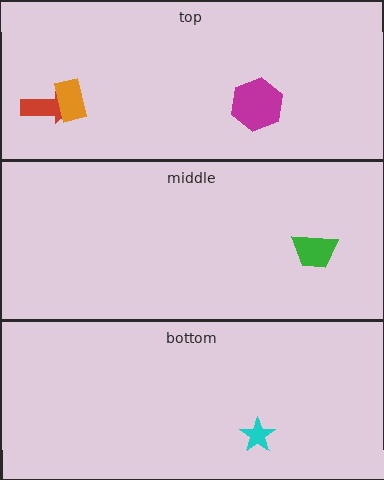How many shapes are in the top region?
3.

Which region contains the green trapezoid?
The middle region.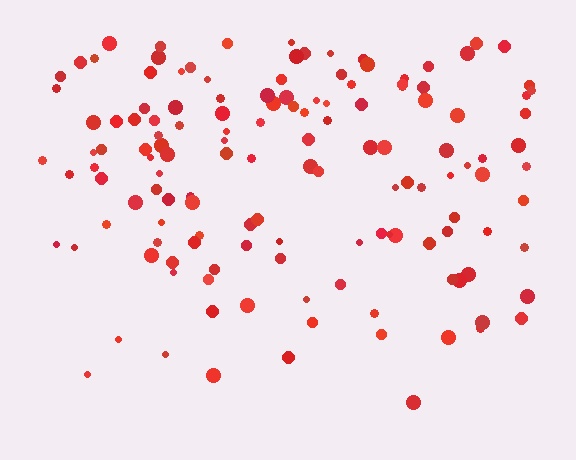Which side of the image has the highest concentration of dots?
The top.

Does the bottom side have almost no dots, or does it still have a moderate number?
Still a moderate number, just noticeably fewer than the top.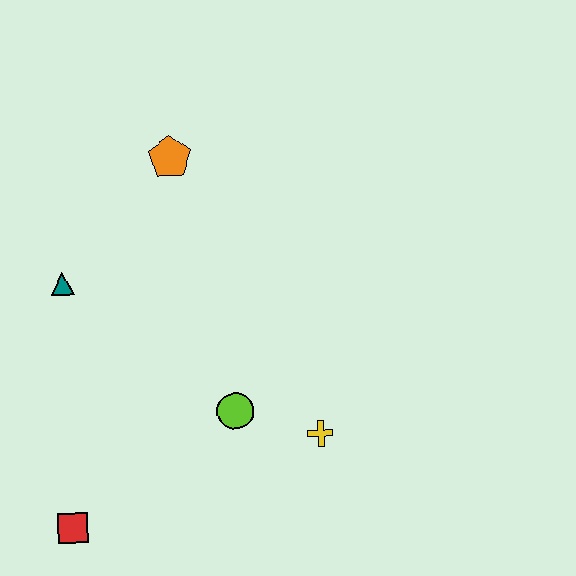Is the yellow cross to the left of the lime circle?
No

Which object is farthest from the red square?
The orange pentagon is farthest from the red square.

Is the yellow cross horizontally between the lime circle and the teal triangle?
No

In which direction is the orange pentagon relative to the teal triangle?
The orange pentagon is above the teal triangle.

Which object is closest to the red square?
The lime circle is closest to the red square.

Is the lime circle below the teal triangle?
Yes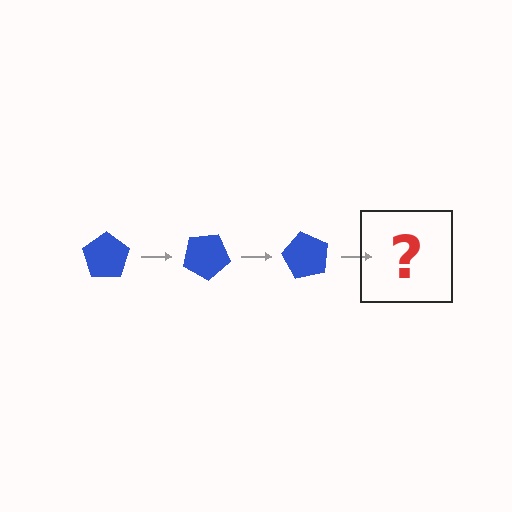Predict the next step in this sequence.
The next step is a blue pentagon rotated 90 degrees.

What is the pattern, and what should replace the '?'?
The pattern is that the pentagon rotates 30 degrees each step. The '?' should be a blue pentagon rotated 90 degrees.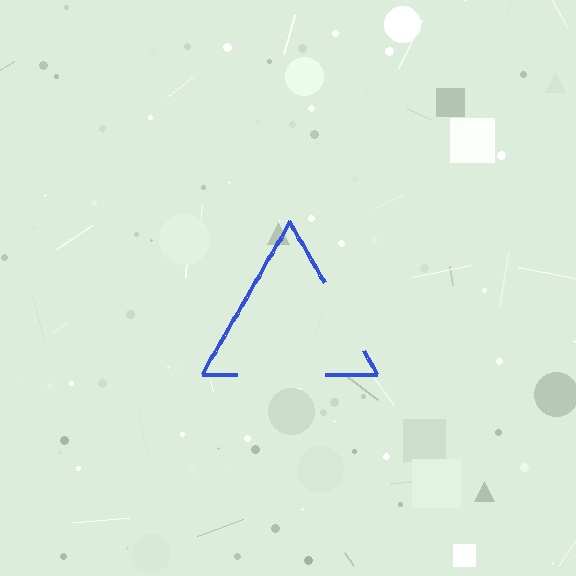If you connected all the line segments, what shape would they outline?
They would outline a triangle.